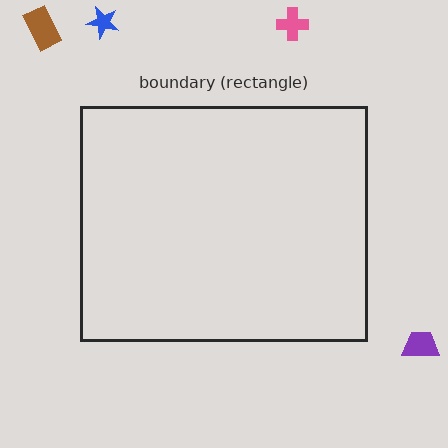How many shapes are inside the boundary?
0 inside, 4 outside.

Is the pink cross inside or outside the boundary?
Outside.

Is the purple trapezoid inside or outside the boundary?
Outside.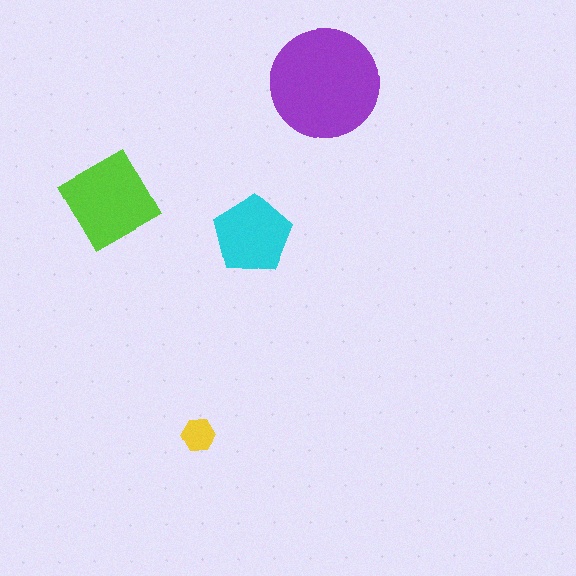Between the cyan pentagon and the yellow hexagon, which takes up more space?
The cyan pentagon.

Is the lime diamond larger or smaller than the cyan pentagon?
Larger.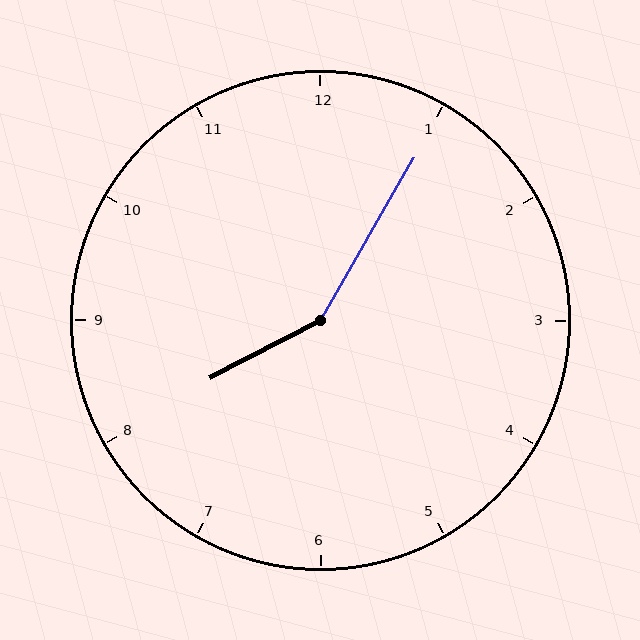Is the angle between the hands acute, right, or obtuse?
It is obtuse.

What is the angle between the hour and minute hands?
Approximately 148 degrees.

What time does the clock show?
8:05.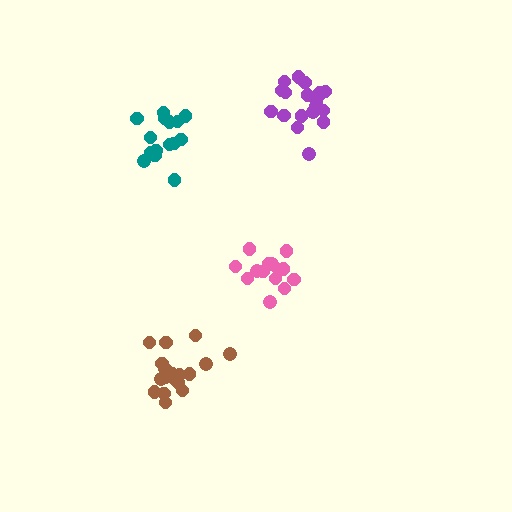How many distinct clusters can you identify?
There are 4 distinct clusters.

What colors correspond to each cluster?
The clusters are colored: pink, brown, teal, purple.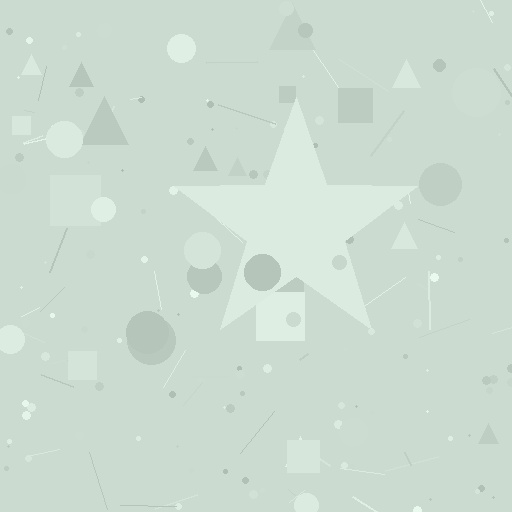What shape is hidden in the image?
A star is hidden in the image.